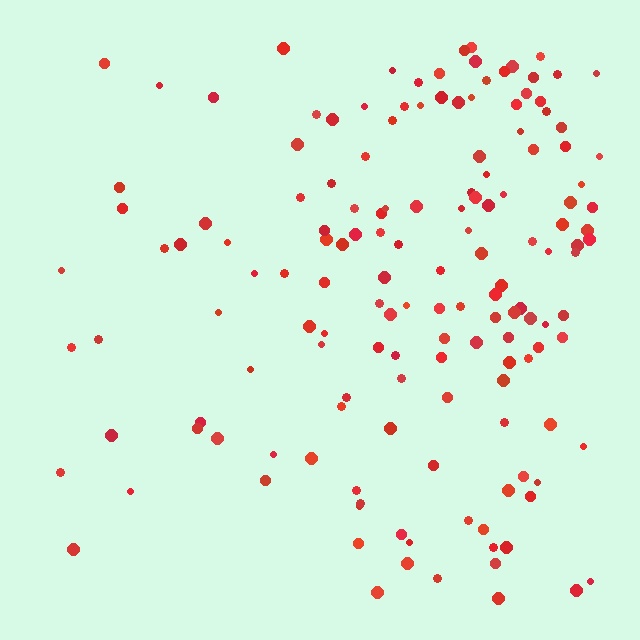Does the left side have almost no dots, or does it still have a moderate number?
Still a moderate number, just noticeably fewer than the right.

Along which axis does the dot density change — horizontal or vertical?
Horizontal.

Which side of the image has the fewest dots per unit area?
The left.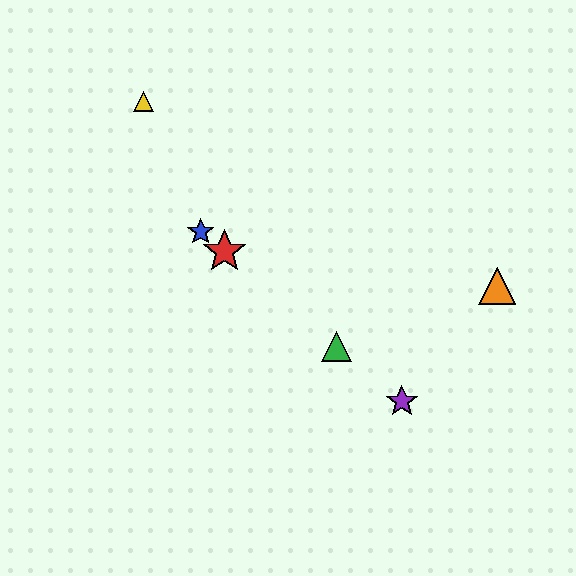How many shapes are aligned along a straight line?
4 shapes (the red star, the blue star, the green triangle, the purple star) are aligned along a straight line.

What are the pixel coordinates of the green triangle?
The green triangle is at (336, 346).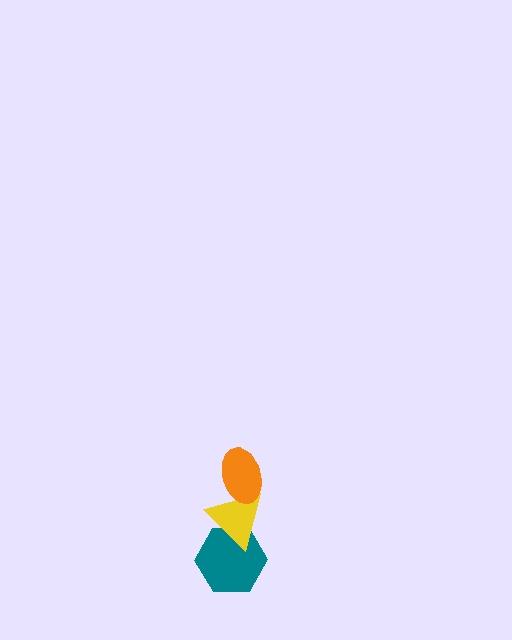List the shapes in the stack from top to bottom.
From top to bottom: the orange ellipse, the yellow triangle, the teal hexagon.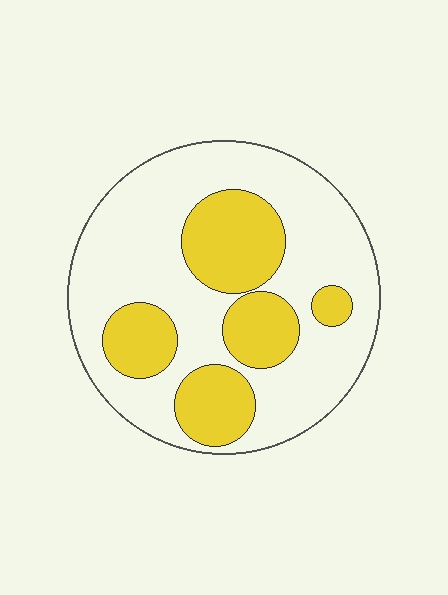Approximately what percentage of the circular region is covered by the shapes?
Approximately 30%.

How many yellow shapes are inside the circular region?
5.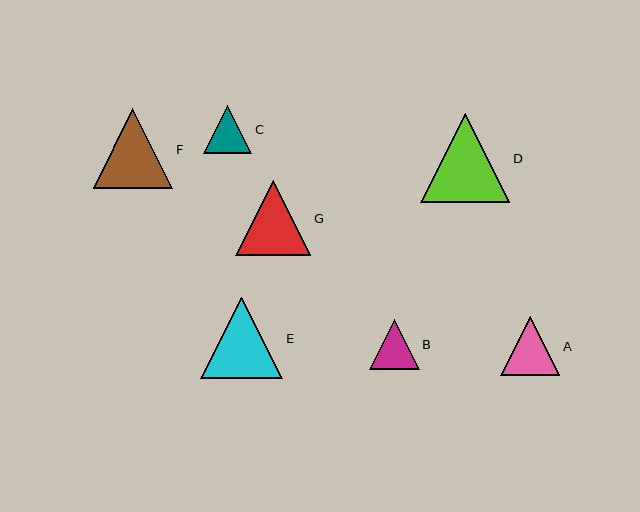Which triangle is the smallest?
Triangle C is the smallest with a size of approximately 49 pixels.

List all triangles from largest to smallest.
From largest to smallest: D, E, F, G, A, B, C.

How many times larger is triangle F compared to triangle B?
Triangle F is approximately 1.6 times the size of triangle B.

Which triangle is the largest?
Triangle D is the largest with a size of approximately 89 pixels.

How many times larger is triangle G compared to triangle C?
Triangle G is approximately 1.5 times the size of triangle C.